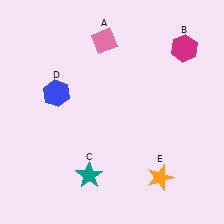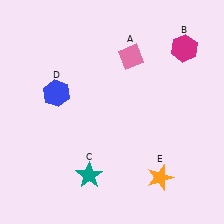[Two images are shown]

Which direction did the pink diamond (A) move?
The pink diamond (A) moved right.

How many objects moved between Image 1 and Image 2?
1 object moved between the two images.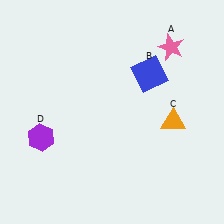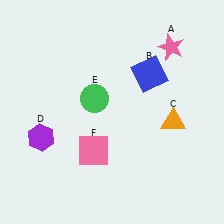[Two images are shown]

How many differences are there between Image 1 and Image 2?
There are 2 differences between the two images.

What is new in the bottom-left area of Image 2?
A pink square (F) was added in the bottom-left area of Image 2.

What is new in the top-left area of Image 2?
A green circle (E) was added in the top-left area of Image 2.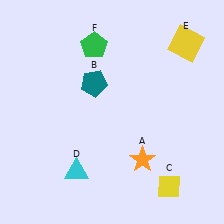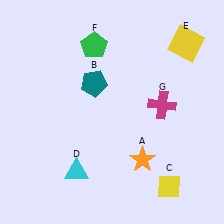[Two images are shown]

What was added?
A magenta cross (G) was added in Image 2.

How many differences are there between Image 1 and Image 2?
There is 1 difference between the two images.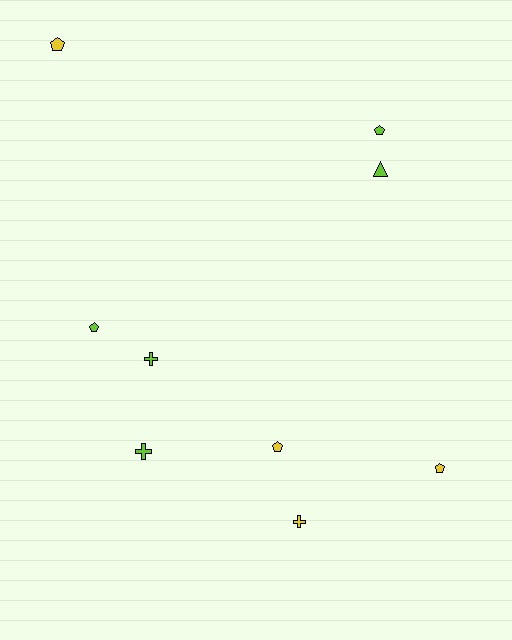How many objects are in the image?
There are 9 objects.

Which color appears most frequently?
Lime, with 5 objects.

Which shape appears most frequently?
Pentagon, with 5 objects.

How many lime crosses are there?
There are 2 lime crosses.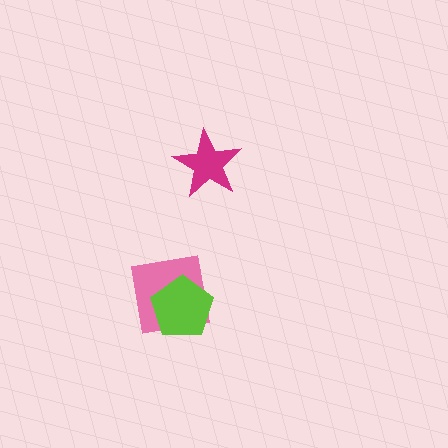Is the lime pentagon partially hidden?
No, no other shape covers it.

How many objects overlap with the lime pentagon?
1 object overlaps with the lime pentagon.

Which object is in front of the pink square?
The lime pentagon is in front of the pink square.